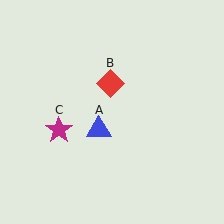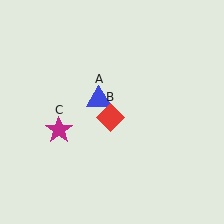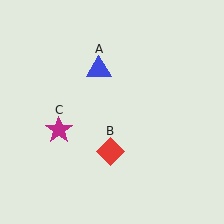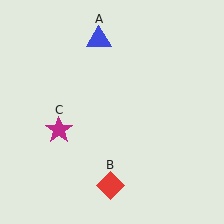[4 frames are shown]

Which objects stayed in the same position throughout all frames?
Magenta star (object C) remained stationary.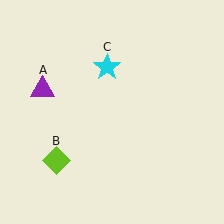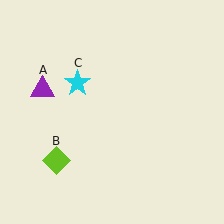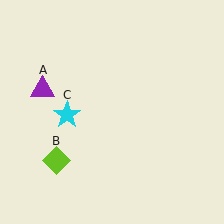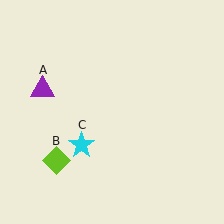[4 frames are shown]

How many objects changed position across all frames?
1 object changed position: cyan star (object C).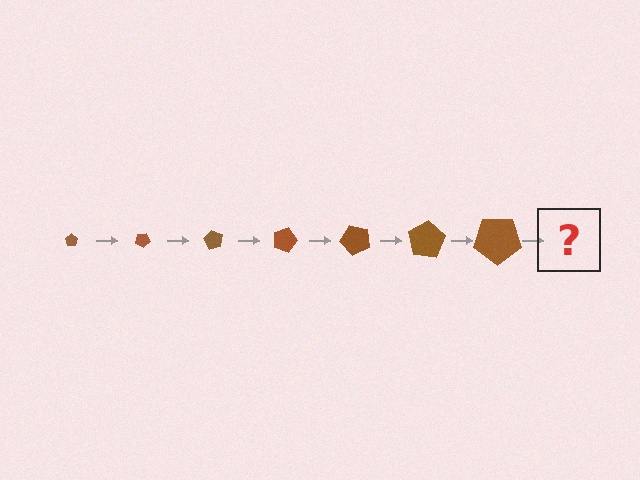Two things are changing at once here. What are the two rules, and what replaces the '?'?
The two rules are that the pentagon grows larger each step and it rotates 30 degrees each step. The '?' should be a pentagon, larger than the previous one and rotated 210 degrees from the start.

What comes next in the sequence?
The next element should be a pentagon, larger than the previous one and rotated 210 degrees from the start.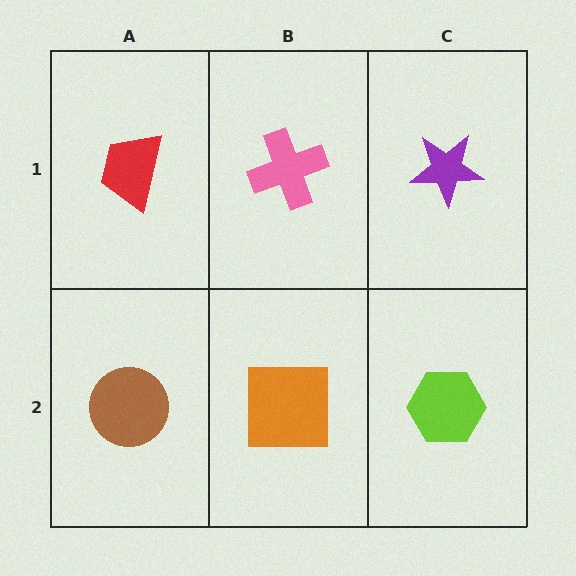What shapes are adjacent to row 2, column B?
A pink cross (row 1, column B), a brown circle (row 2, column A), a lime hexagon (row 2, column C).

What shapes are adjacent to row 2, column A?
A red trapezoid (row 1, column A), an orange square (row 2, column B).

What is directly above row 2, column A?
A red trapezoid.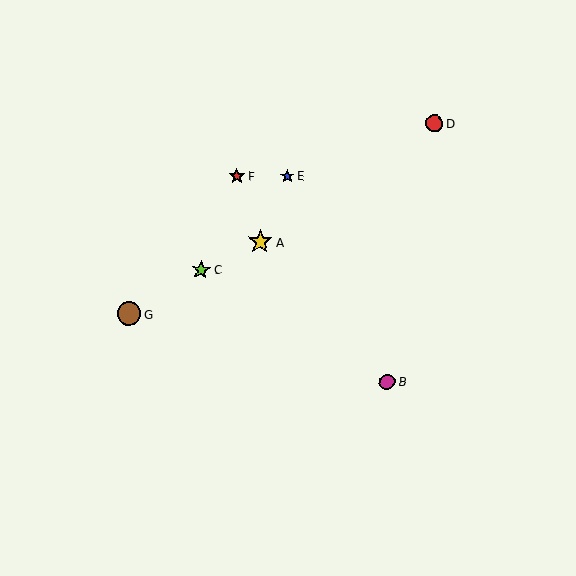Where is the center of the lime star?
The center of the lime star is at (201, 270).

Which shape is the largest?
The yellow star (labeled A) is the largest.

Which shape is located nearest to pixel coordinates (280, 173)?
The blue star (labeled E) at (287, 176) is nearest to that location.